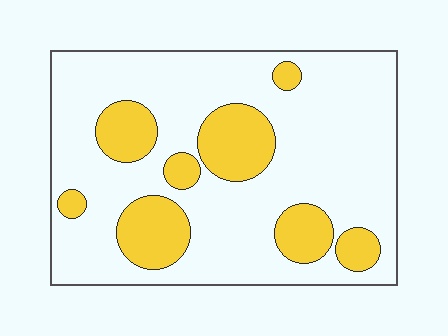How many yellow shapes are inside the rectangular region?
8.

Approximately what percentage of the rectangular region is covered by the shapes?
Approximately 25%.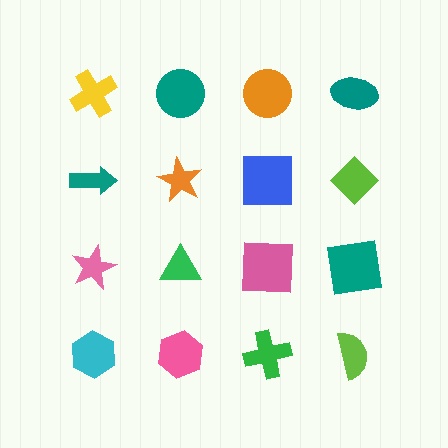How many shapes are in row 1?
4 shapes.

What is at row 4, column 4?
A lime semicircle.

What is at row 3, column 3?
A pink square.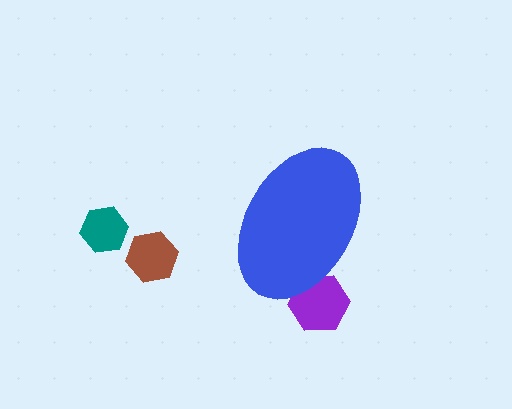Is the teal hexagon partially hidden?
No, the teal hexagon is fully visible.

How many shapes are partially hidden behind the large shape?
1 shape is partially hidden.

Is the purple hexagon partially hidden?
Yes, the purple hexagon is partially hidden behind the blue ellipse.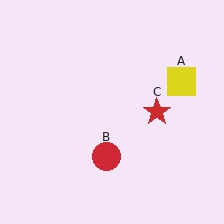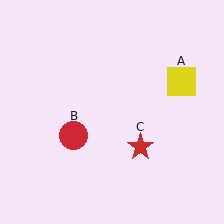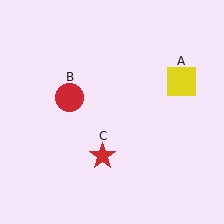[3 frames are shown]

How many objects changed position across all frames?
2 objects changed position: red circle (object B), red star (object C).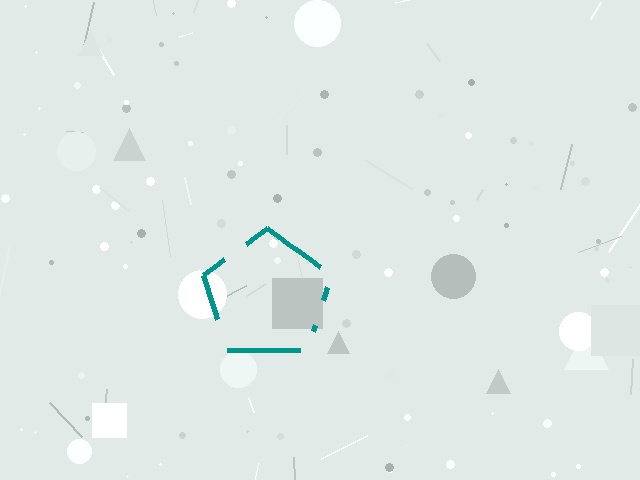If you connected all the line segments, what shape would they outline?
They would outline a pentagon.